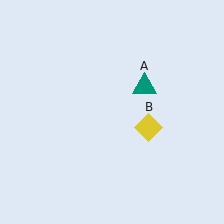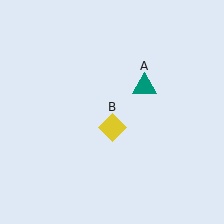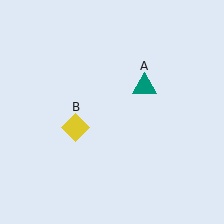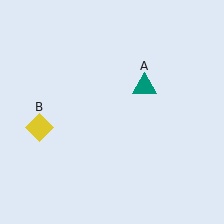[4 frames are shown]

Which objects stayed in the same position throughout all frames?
Teal triangle (object A) remained stationary.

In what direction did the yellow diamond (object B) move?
The yellow diamond (object B) moved left.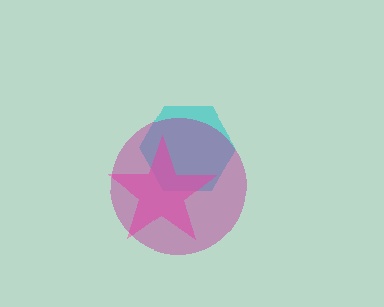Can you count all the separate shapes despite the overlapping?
Yes, there are 3 separate shapes.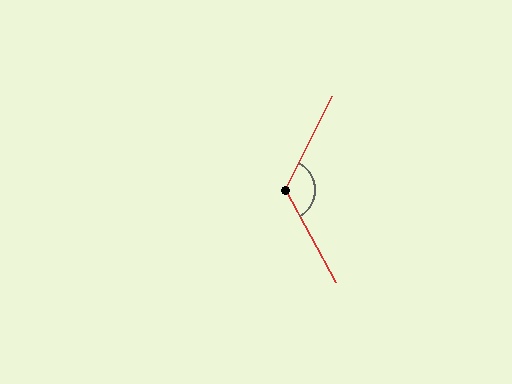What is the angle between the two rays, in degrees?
Approximately 125 degrees.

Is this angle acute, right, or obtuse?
It is obtuse.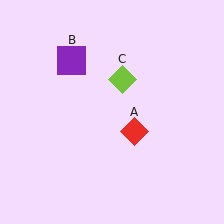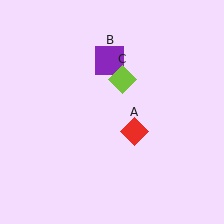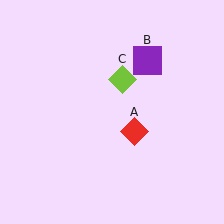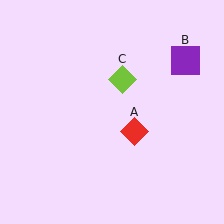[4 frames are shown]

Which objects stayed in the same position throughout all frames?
Red diamond (object A) and lime diamond (object C) remained stationary.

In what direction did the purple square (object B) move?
The purple square (object B) moved right.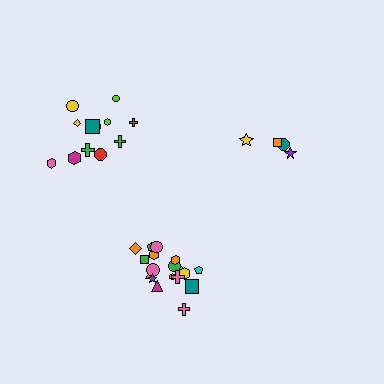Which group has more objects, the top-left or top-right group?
The top-left group.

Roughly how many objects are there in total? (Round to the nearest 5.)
Roughly 35 objects in total.